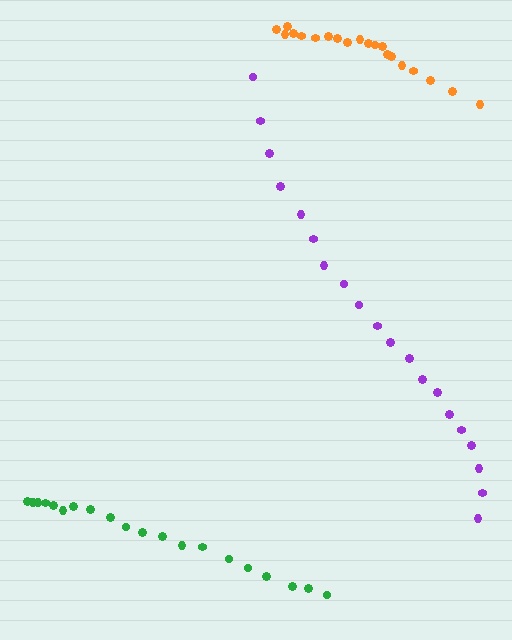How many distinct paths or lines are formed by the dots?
There are 3 distinct paths.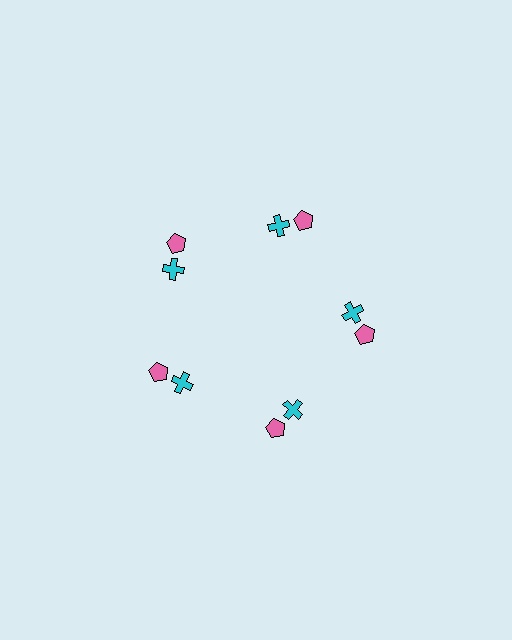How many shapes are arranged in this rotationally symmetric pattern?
There are 10 shapes, arranged in 5 groups of 2.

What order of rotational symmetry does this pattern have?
This pattern has 5-fold rotational symmetry.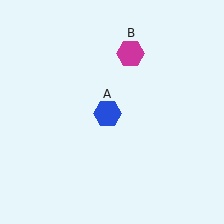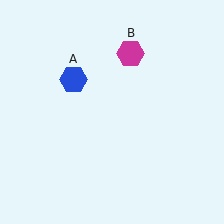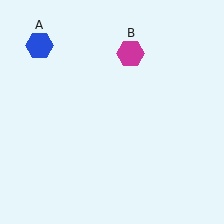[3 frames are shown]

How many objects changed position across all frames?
1 object changed position: blue hexagon (object A).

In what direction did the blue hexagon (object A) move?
The blue hexagon (object A) moved up and to the left.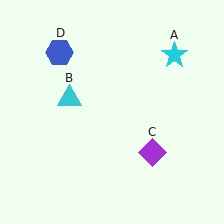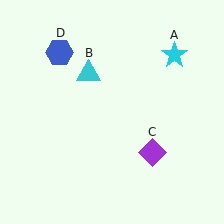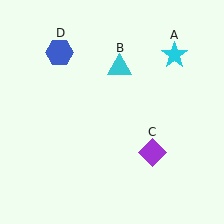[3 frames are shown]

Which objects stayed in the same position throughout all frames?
Cyan star (object A) and purple diamond (object C) and blue hexagon (object D) remained stationary.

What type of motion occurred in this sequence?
The cyan triangle (object B) rotated clockwise around the center of the scene.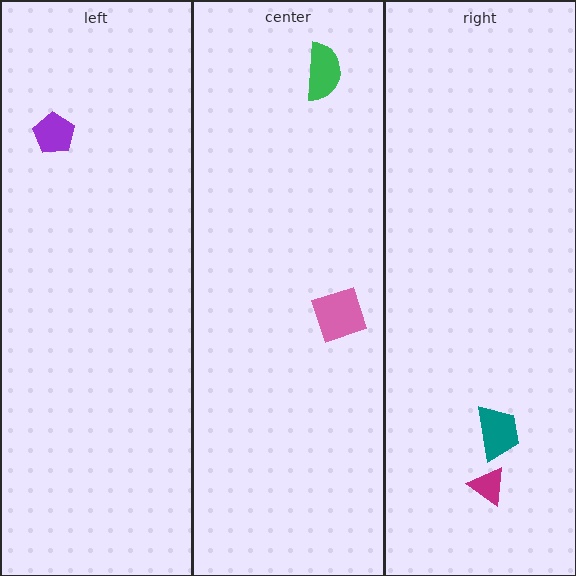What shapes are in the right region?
The magenta triangle, the teal trapezoid.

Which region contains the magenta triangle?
The right region.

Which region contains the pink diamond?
The center region.